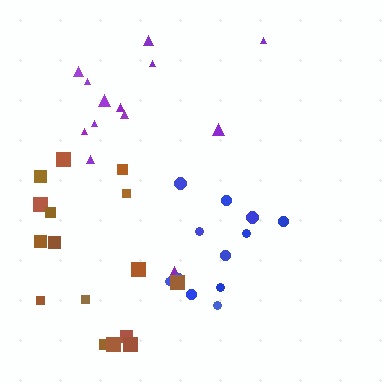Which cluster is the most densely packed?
Blue.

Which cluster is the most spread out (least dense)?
Purple.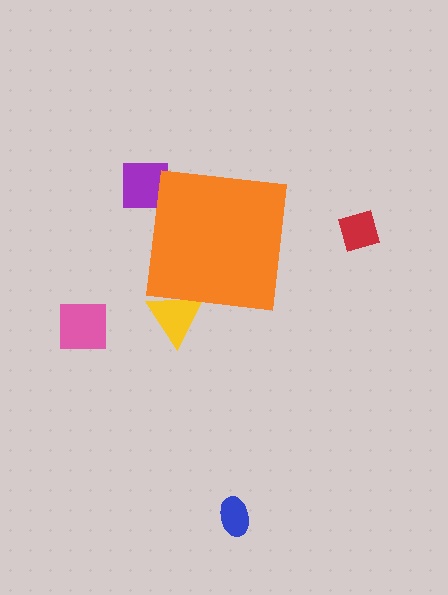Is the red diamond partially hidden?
No, the red diamond is fully visible.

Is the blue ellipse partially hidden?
No, the blue ellipse is fully visible.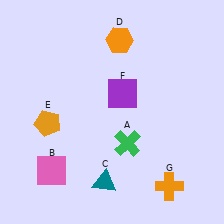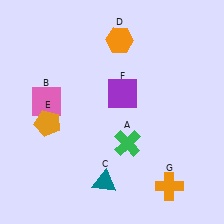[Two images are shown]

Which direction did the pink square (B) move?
The pink square (B) moved up.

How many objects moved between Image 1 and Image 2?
1 object moved between the two images.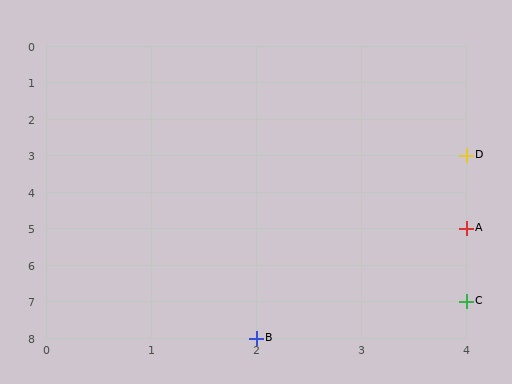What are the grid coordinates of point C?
Point C is at grid coordinates (4, 7).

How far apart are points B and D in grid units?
Points B and D are 2 columns and 5 rows apart (about 5.4 grid units diagonally).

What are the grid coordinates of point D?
Point D is at grid coordinates (4, 3).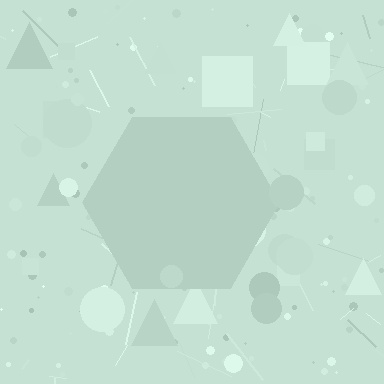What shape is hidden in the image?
A hexagon is hidden in the image.